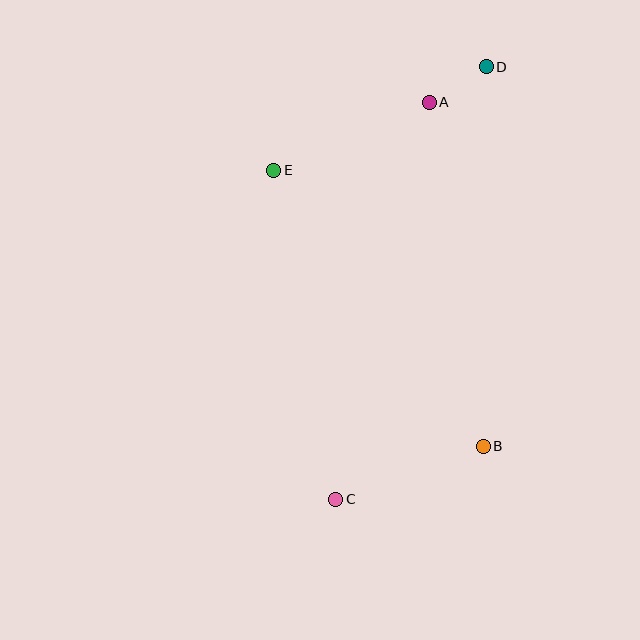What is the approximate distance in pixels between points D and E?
The distance between D and E is approximately 236 pixels.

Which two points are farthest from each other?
Points C and D are farthest from each other.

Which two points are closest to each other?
Points A and D are closest to each other.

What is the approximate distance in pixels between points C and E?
The distance between C and E is approximately 335 pixels.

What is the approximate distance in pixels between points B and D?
The distance between B and D is approximately 380 pixels.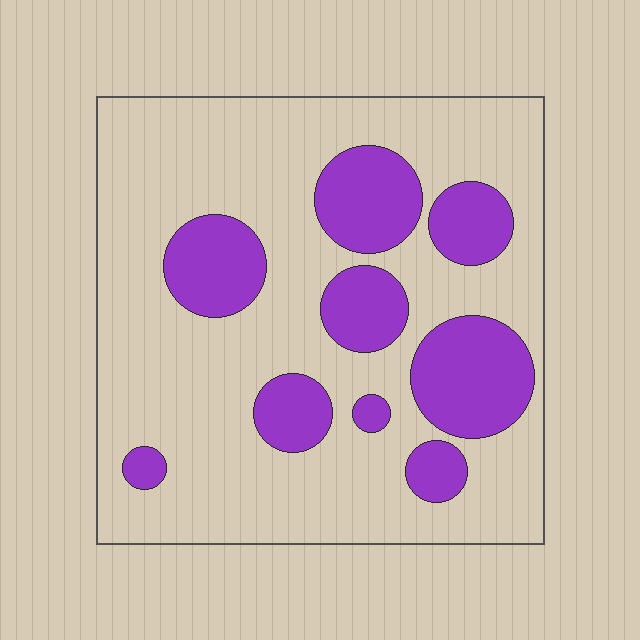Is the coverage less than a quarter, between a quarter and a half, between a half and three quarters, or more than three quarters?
Between a quarter and a half.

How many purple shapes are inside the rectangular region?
9.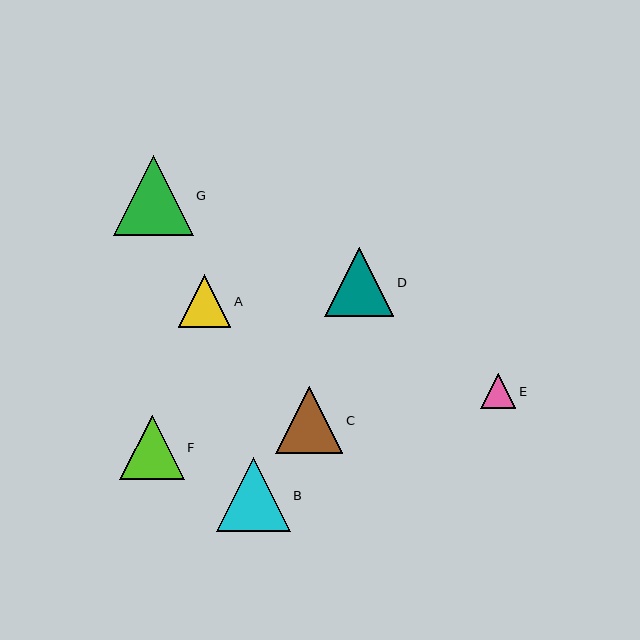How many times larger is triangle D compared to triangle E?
Triangle D is approximately 2.0 times the size of triangle E.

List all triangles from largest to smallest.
From largest to smallest: G, B, D, C, F, A, E.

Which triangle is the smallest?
Triangle E is the smallest with a size of approximately 35 pixels.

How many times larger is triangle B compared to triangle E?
Triangle B is approximately 2.1 times the size of triangle E.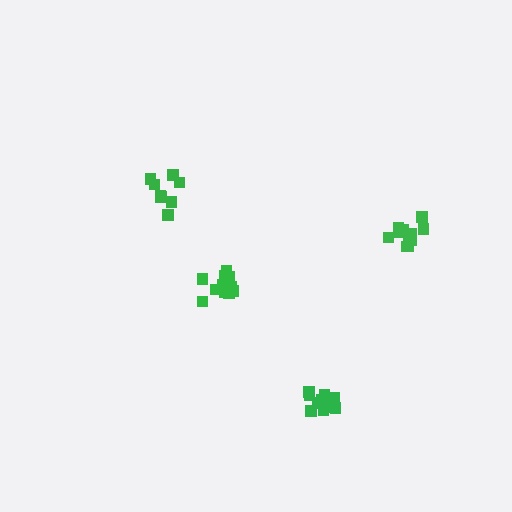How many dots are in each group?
Group 1: 12 dots, Group 2: 12 dots, Group 3: 8 dots, Group 4: 12 dots (44 total).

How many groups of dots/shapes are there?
There are 4 groups.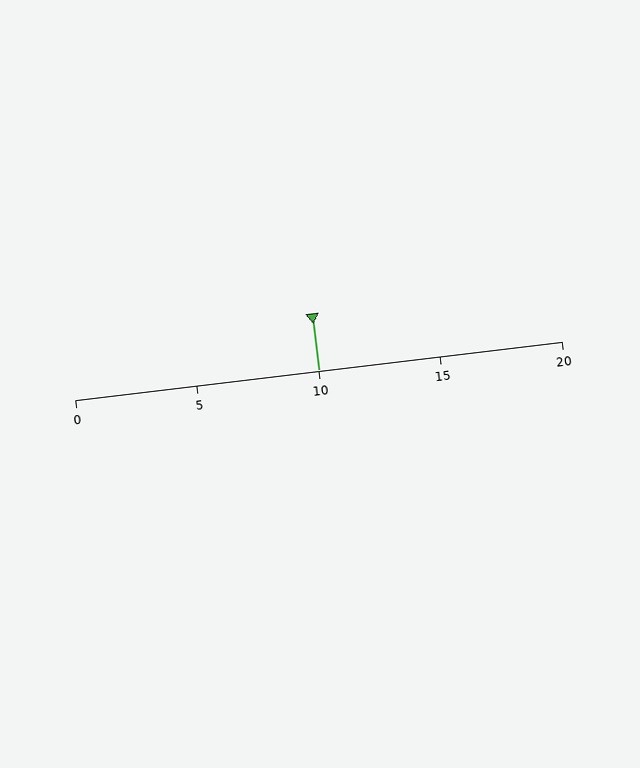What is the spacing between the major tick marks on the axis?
The major ticks are spaced 5 apart.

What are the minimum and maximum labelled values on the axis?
The axis runs from 0 to 20.